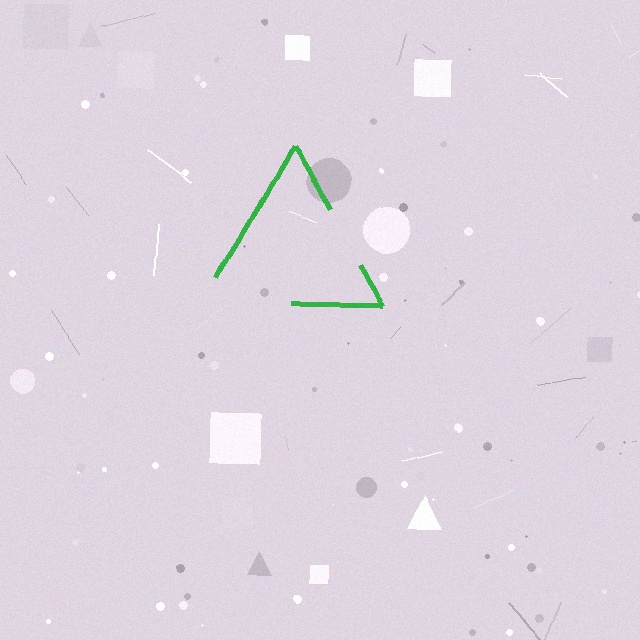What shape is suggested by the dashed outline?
The dashed outline suggests a triangle.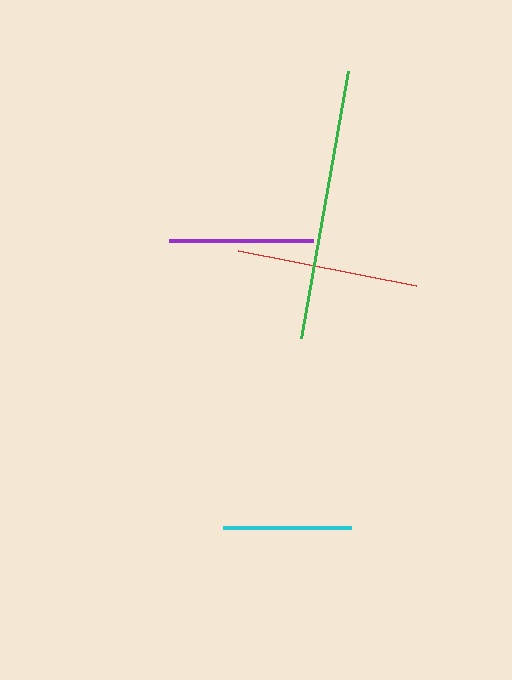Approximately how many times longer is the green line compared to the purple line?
The green line is approximately 1.9 times the length of the purple line.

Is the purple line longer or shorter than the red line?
The red line is longer than the purple line.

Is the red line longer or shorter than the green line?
The green line is longer than the red line.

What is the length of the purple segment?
The purple segment is approximately 144 pixels long.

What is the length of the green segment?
The green segment is approximately 272 pixels long.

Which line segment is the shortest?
The cyan line is the shortest at approximately 128 pixels.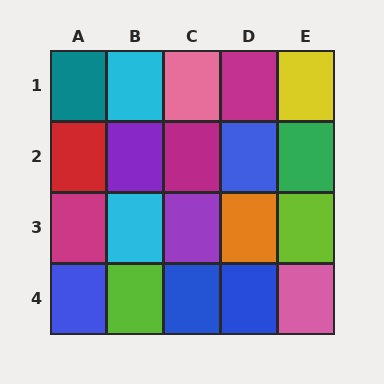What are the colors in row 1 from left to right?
Teal, cyan, pink, magenta, yellow.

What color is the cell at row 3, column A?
Magenta.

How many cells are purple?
2 cells are purple.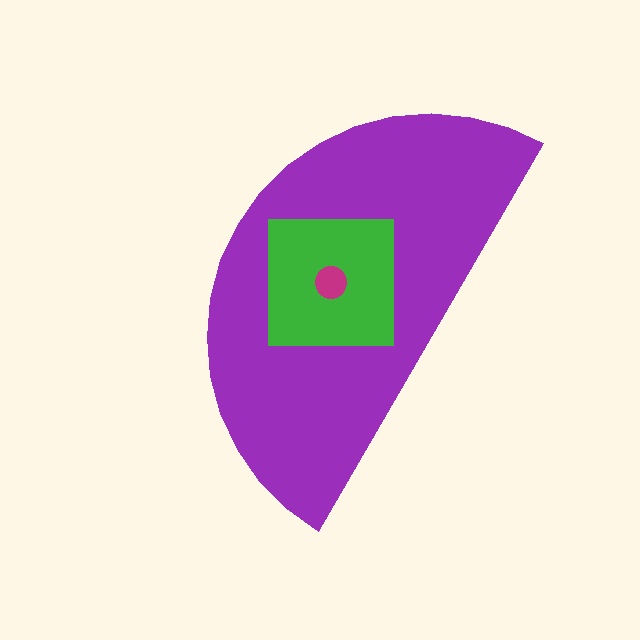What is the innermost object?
The magenta circle.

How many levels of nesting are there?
3.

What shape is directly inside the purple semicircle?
The green square.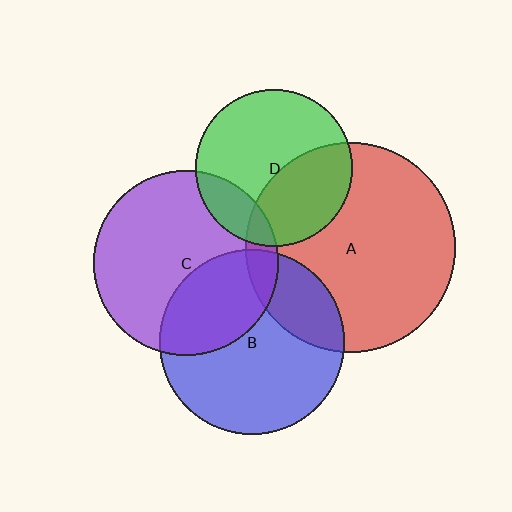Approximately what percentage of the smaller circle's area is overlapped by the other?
Approximately 10%.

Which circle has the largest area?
Circle A (red).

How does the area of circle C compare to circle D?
Approximately 1.4 times.